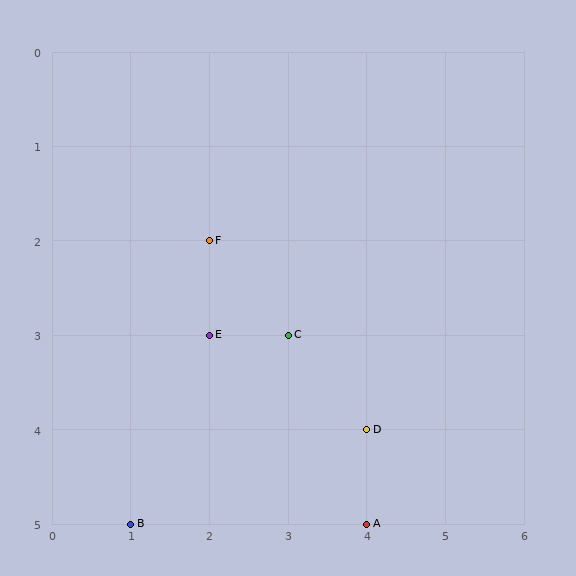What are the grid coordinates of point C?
Point C is at grid coordinates (3, 3).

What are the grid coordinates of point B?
Point B is at grid coordinates (1, 5).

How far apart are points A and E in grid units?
Points A and E are 2 columns and 2 rows apart (about 2.8 grid units diagonally).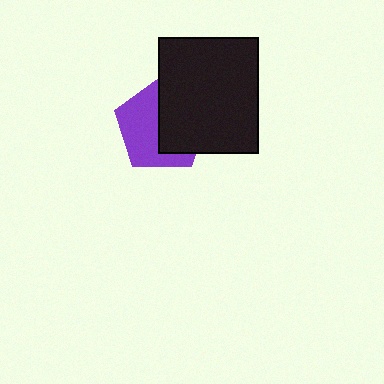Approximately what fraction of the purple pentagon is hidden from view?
Roughly 48% of the purple pentagon is hidden behind the black rectangle.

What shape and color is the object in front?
The object in front is a black rectangle.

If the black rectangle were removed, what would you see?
You would see the complete purple pentagon.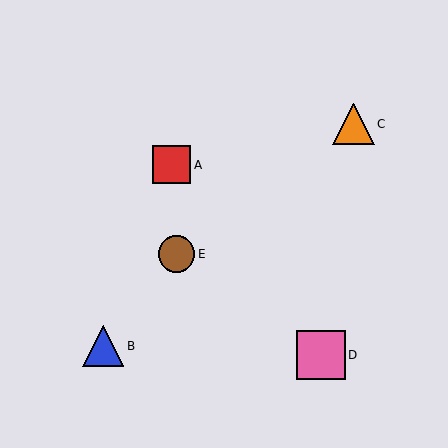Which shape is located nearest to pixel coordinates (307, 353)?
The pink square (labeled D) at (321, 355) is nearest to that location.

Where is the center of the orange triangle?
The center of the orange triangle is at (353, 124).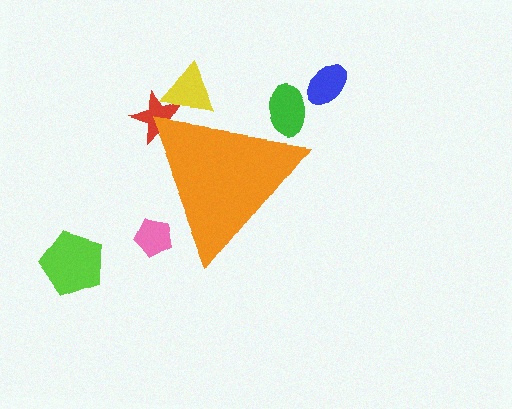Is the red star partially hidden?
Yes, the red star is partially hidden behind the orange triangle.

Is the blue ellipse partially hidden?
No, the blue ellipse is fully visible.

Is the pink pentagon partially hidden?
Yes, the pink pentagon is partially hidden behind the orange triangle.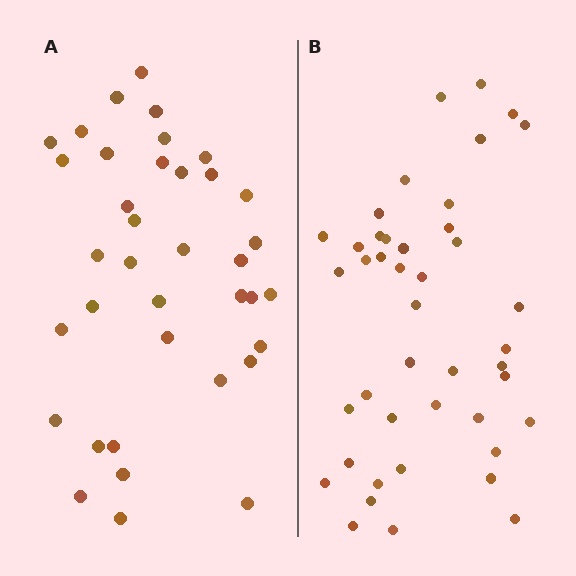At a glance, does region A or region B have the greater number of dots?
Region B (the right region) has more dots.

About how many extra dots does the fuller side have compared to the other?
Region B has about 6 more dots than region A.